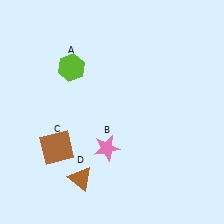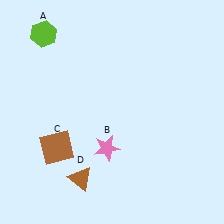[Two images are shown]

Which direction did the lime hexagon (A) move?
The lime hexagon (A) moved up.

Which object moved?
The lime hexagon (A) moved up.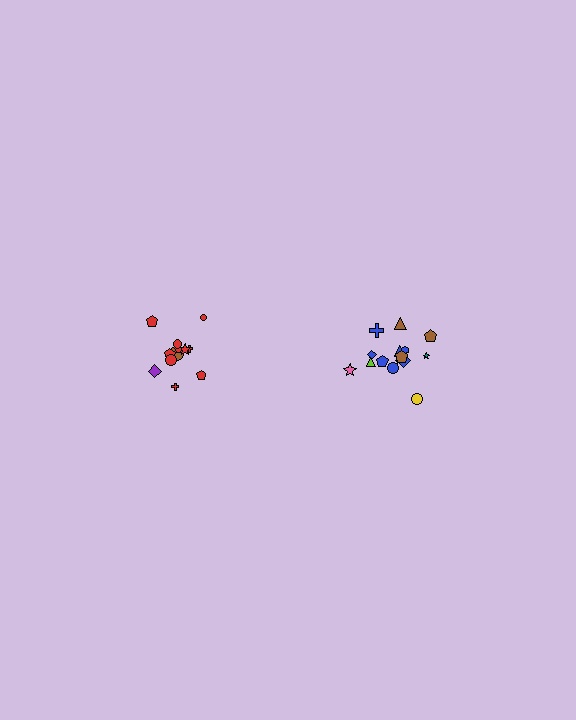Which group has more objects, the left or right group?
The right group.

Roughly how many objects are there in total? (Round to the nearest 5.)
Roughly 25 objects in total.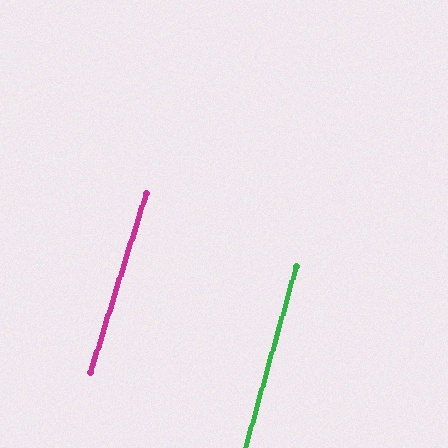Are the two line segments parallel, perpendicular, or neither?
Parallel — their directions differ by only 1.7°.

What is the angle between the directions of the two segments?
Approximately 2 degrees.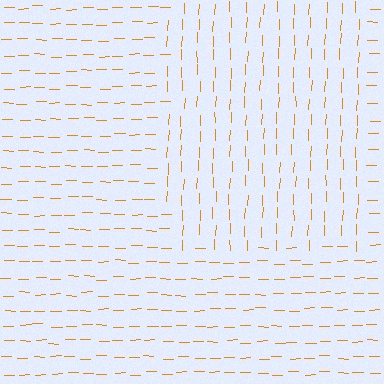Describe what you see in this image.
The image is filled with small orange line segments. A rectangle region in the image has lines oriented differently from the surrounding lines, creating a visible texture boundary.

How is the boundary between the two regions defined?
The boundary is defined purely by a change in line orientation (approximately 88 degrees difference). All lines are the same color and thickness.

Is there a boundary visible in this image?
Yes, there is a texture boundary formed by a change in line orientation.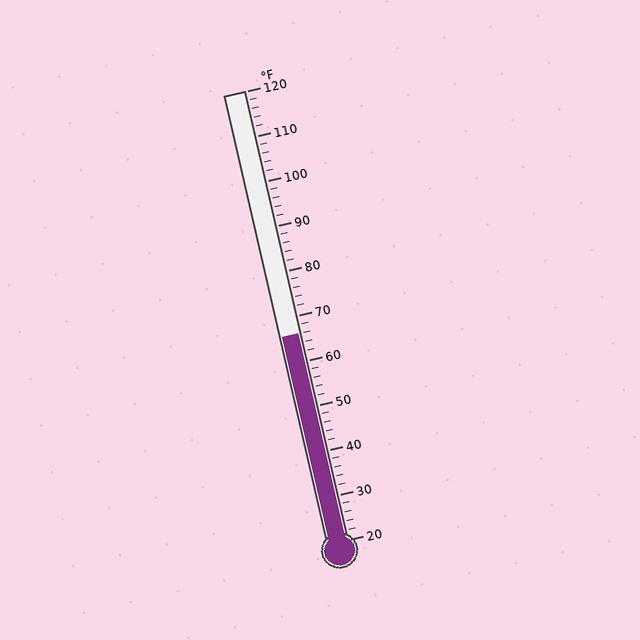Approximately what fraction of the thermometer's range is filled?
The thermometer is filled to approximately 45% of its range.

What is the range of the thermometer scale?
The thermometer scale ranges from 20°F to 120°F.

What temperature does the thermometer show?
The thermometer shows approximately 66°F.